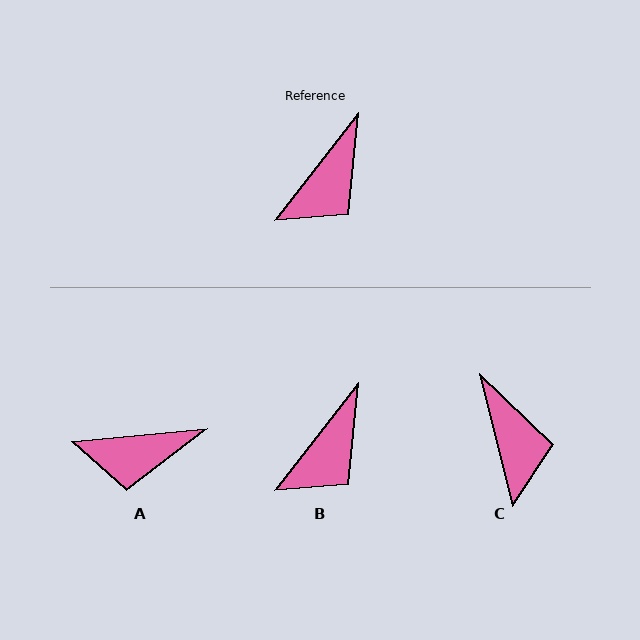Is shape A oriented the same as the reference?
No, it is off by about 47 degrees.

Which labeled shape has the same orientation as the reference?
B.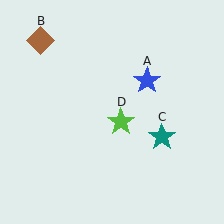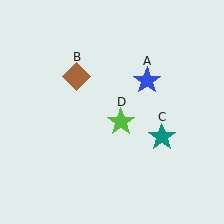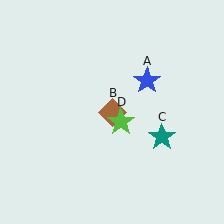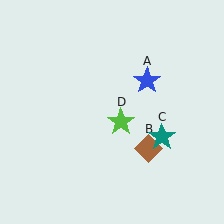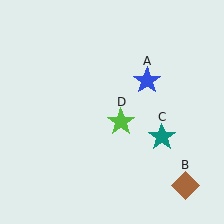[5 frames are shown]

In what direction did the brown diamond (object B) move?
The brown diamond (object B) moved down and to the right.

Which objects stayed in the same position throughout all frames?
Blue star (object A) and teal star (object C) and lime star (object D) remained stationary.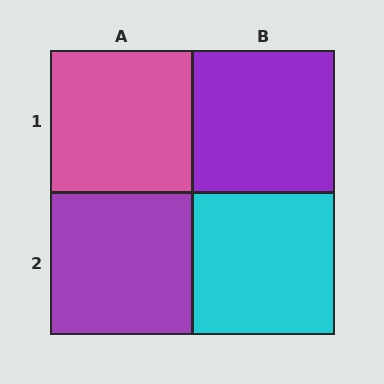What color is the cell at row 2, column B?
Cyan.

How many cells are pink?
1 cell is pink.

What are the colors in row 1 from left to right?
Pink, purple.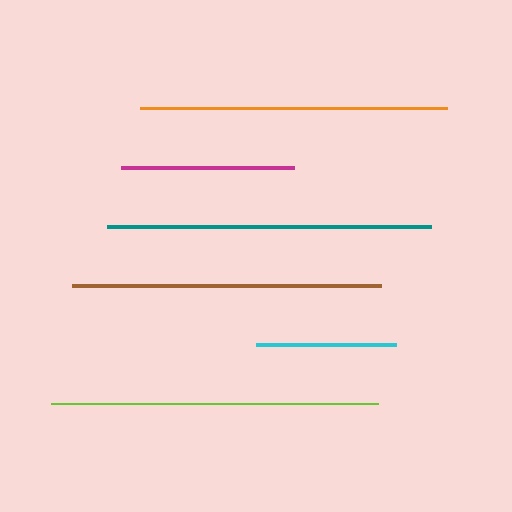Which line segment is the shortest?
The cyan line is the shortest at approximately 140 pixels.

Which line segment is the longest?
The lime line is the longest at approximately 327 pixels.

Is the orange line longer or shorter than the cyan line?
The orange line is longer than the cyan line.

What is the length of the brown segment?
The brown segment is approximately 309 pixels long.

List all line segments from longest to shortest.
From longest to shortest: lime, teal, brown, orange, magenta, cyan.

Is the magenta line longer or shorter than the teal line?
The teal line is longer than the magenta line.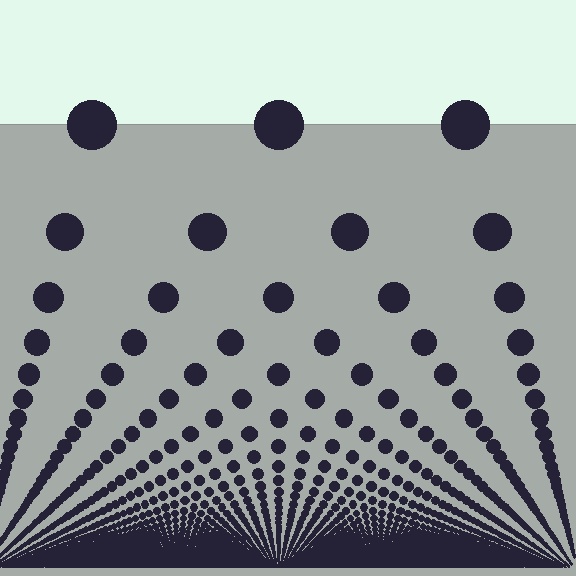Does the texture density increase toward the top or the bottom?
Density increases toward the bottom.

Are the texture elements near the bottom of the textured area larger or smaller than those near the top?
Smaller. The gradient is inverted — elements near the bottom are smaller and denser.